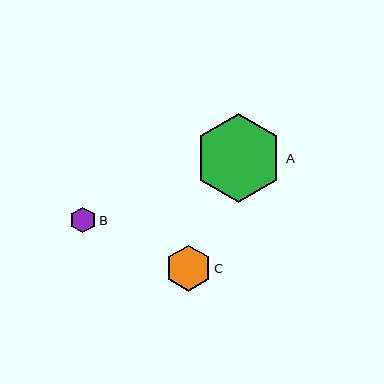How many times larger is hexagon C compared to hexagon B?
Hexagon C is approximately 1.8 times the size of hexagon B.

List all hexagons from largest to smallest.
From largest to smallest: A, C, B.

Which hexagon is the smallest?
Hexagon B is the smallest with a size of approximately 26 pixels.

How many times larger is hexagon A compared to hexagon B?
Hexagon A is approximately 3.4 times the size of hexagon B.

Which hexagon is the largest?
Hexagon A is the largest with a size of approximately 89 pixels.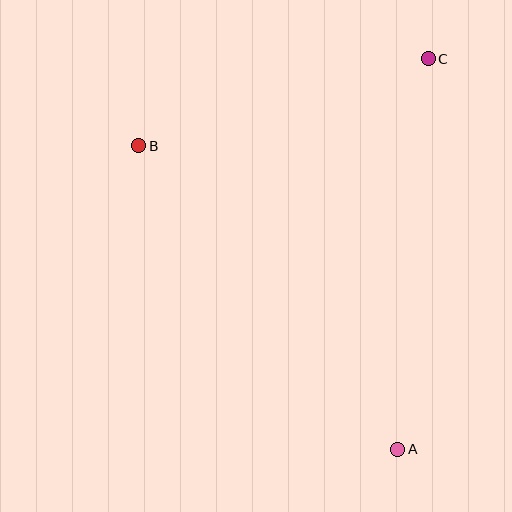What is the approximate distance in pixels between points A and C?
The distance between A and C is approximately 391 pixels.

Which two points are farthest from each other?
Points A and B are farthest from each other.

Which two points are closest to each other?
Points B and C are closest to each other.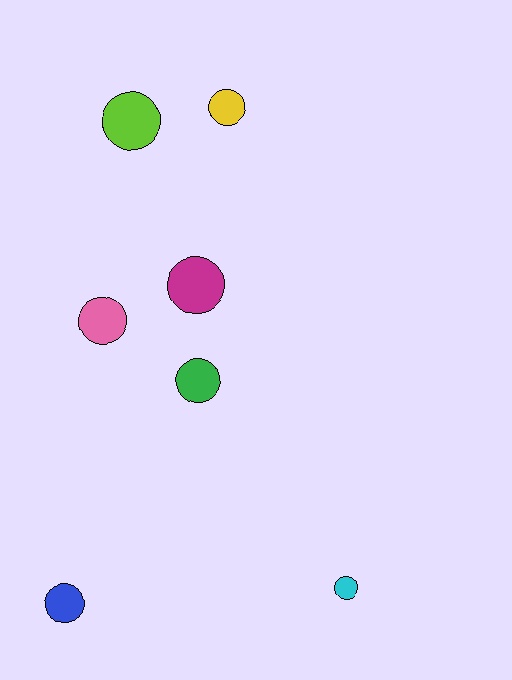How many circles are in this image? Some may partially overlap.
There are 7 circles.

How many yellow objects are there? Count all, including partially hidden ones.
There is 1 yellow object.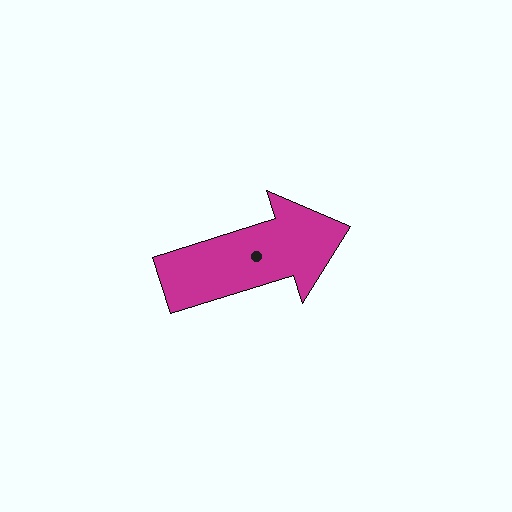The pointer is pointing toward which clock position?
Roughly 2 o'clock.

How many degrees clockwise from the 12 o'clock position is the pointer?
Approximately 73 degrees.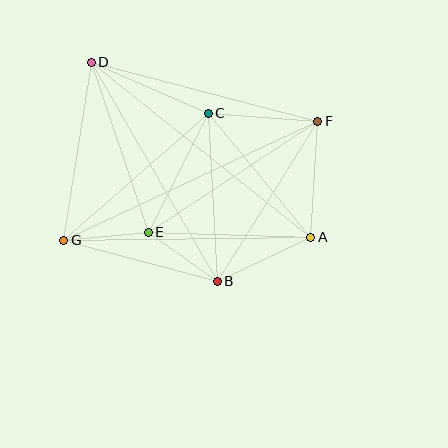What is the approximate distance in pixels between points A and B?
The distance between A and B is approximately 103 pixels.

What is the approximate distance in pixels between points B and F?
The distance between B and F is approximately 189 pixels.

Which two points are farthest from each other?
Points F and G are farthest from each other.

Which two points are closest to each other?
Points B and E are closest to each other.